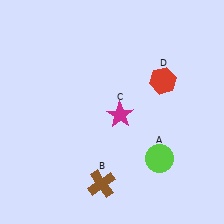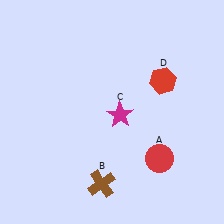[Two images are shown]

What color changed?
The circle (A) changed from lime in Image 1 to red in Image 2.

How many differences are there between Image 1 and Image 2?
There is 1 difference between the two images.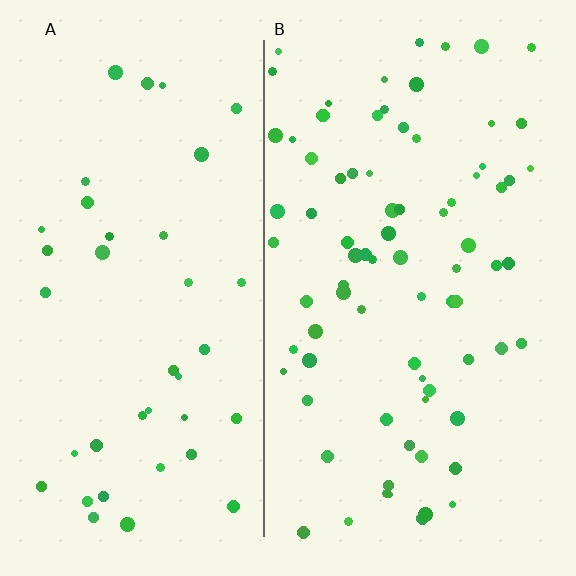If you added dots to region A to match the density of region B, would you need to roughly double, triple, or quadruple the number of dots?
Approximately double.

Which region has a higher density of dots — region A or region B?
B (the right).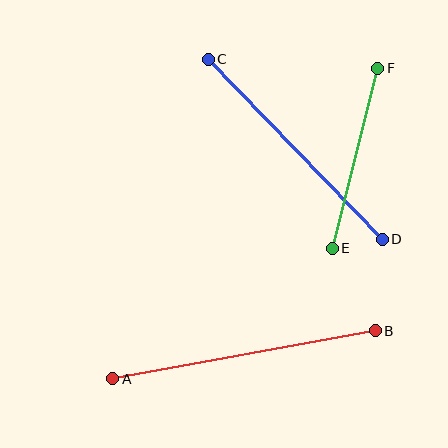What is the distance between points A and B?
The distance is approximately 267 pixels.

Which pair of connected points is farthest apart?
Points A and B are farthest apart.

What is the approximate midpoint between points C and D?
The midpoint is at approximately (295, 149) pixels.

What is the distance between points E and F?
The distance is approximately 186 pixels.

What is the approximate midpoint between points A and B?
The midpoint is at approximately (244, 355) pixels.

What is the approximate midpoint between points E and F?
The midpoint is at approximately (355, 158) pixels.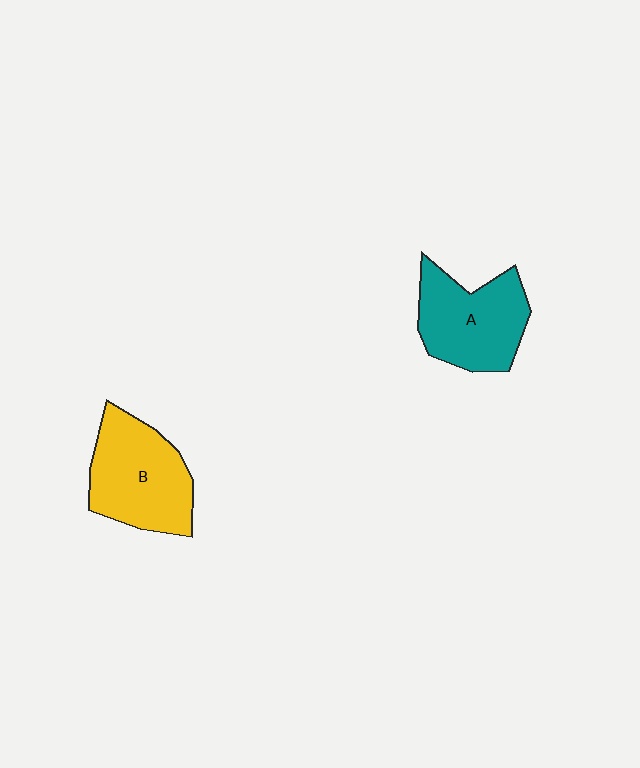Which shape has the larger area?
Shape B (yellow).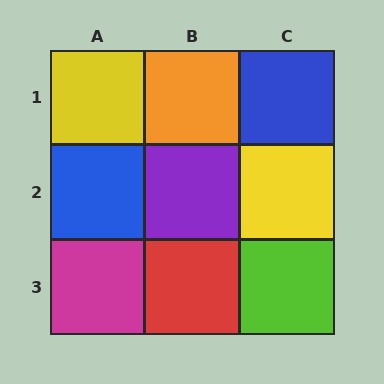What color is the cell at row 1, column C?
Blue.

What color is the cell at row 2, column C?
Yellow.